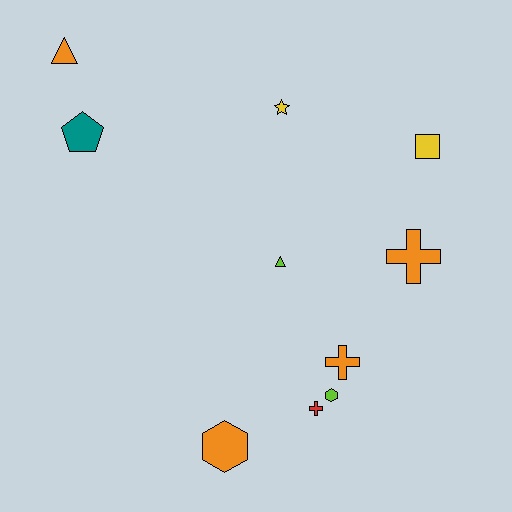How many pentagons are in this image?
There is 1 pentagon.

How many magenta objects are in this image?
There are no magenta objects.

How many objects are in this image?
There are 10 objects.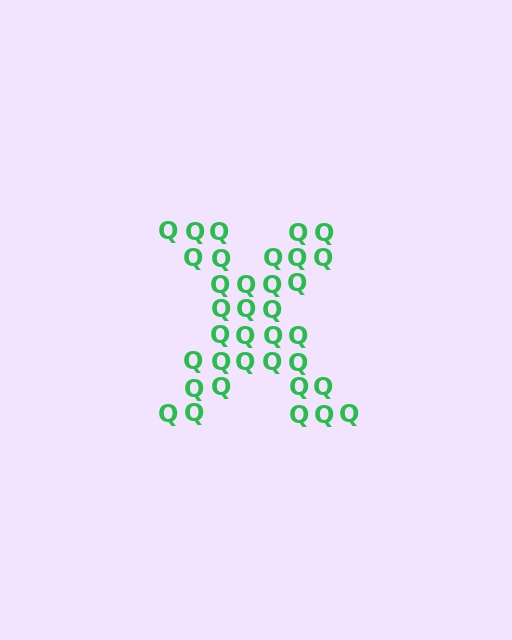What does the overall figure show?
The overall figure shows the letter X.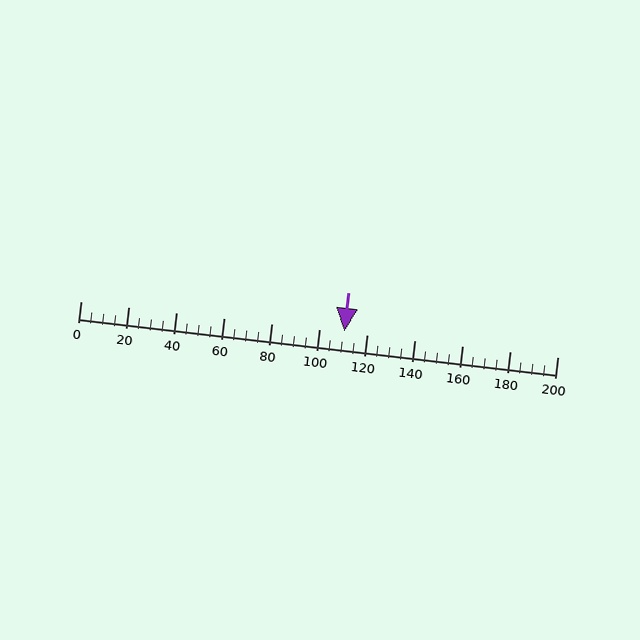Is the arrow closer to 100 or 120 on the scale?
The arrow is closer to 120.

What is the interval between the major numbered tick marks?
The major tick marks are spaced 20 units apart.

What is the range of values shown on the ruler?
The ruler shows values from 0 to 200.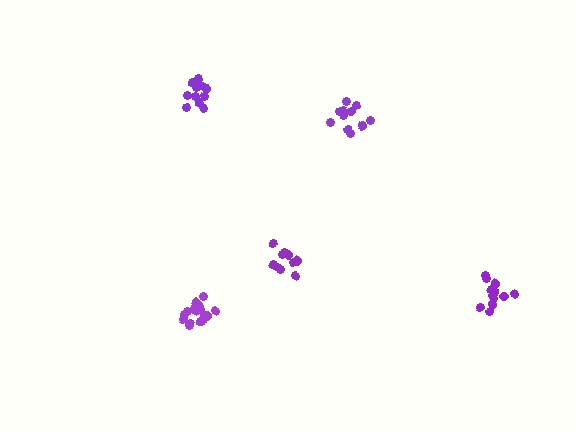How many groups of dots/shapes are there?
There are 5 groups.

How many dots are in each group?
Group 1: 16 dots, Group 2: 13 dots, Group 3: 13 dots, Group 4: 11 dots, Group 5: 10 dots (63 total).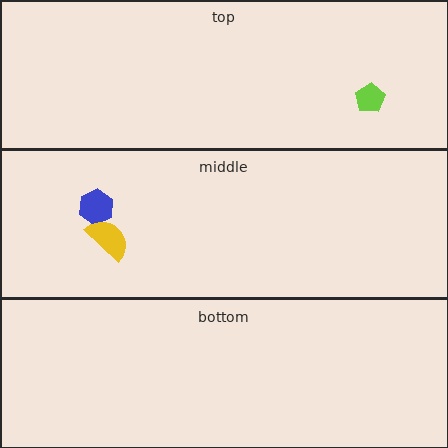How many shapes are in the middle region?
2.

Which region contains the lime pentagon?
The top region.